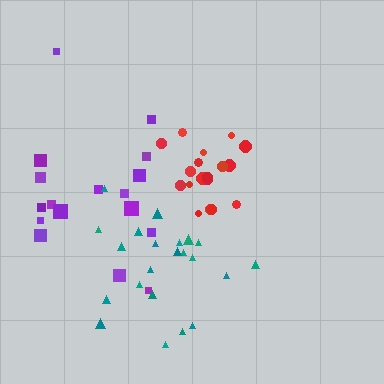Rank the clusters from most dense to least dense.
red, teal, purple.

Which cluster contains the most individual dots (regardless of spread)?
Teal (22).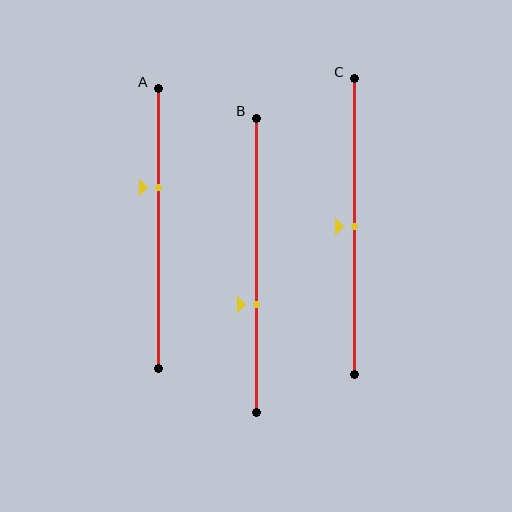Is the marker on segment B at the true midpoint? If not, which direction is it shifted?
No, the marker on segment B is shifted downward by about 13% of the segment length.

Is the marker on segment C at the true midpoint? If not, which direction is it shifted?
Yes, the marker on segment C is at the true midpoint.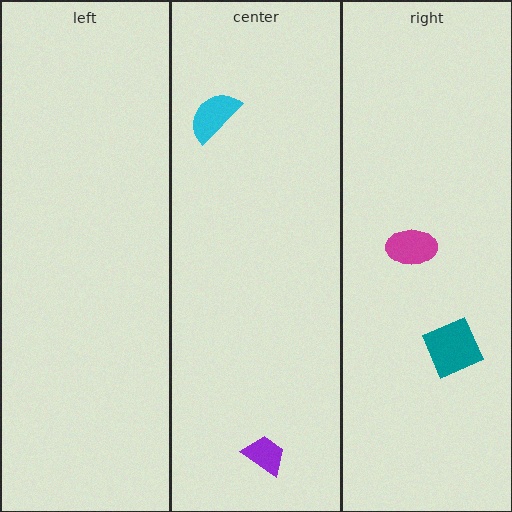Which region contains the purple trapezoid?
The center region.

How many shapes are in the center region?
2.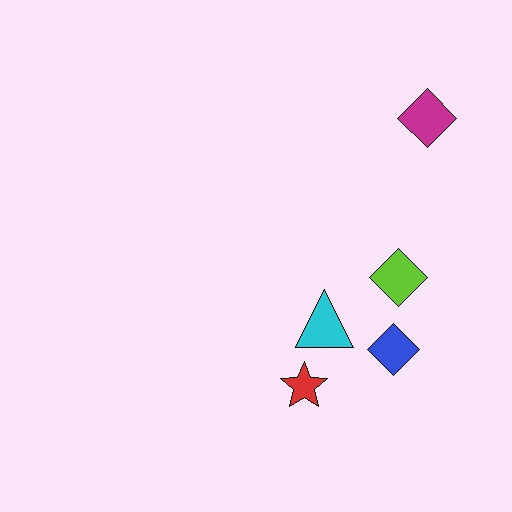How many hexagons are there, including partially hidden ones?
There are no hexagons.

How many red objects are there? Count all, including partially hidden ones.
There is 1 red object.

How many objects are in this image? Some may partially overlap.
There are 5 objects.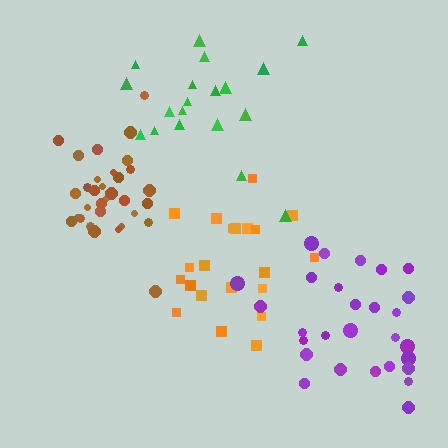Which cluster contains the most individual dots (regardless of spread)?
Brown (32).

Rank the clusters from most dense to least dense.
brown, orange, purple, green.